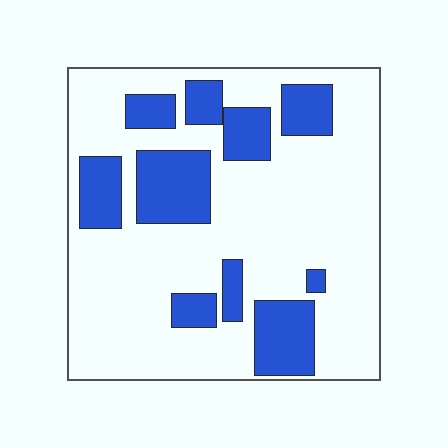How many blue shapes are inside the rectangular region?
10.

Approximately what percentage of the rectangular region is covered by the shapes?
Approximately 25%.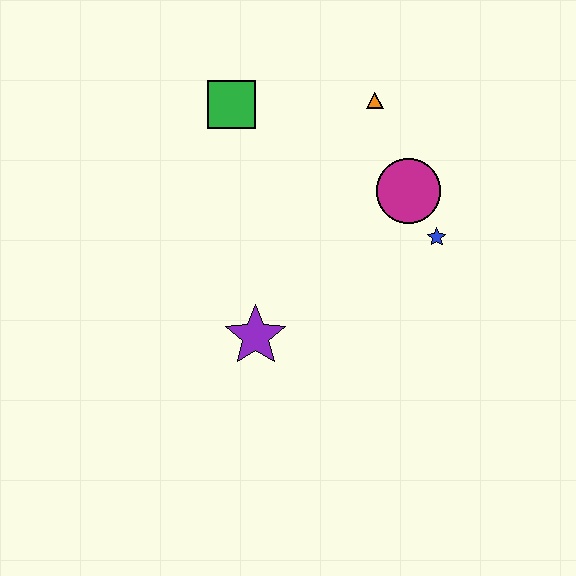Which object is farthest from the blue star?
The green square is farthest from the blue star.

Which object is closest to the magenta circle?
The blue star is closest to the magenta circle.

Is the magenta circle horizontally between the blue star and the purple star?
Yes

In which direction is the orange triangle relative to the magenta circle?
The orange triangle is above the magenta circle.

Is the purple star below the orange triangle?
Yes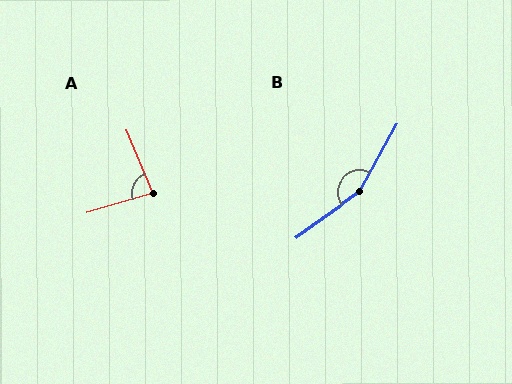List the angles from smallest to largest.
A (84°), B (155°).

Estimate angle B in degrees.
Approximately 155 degrees.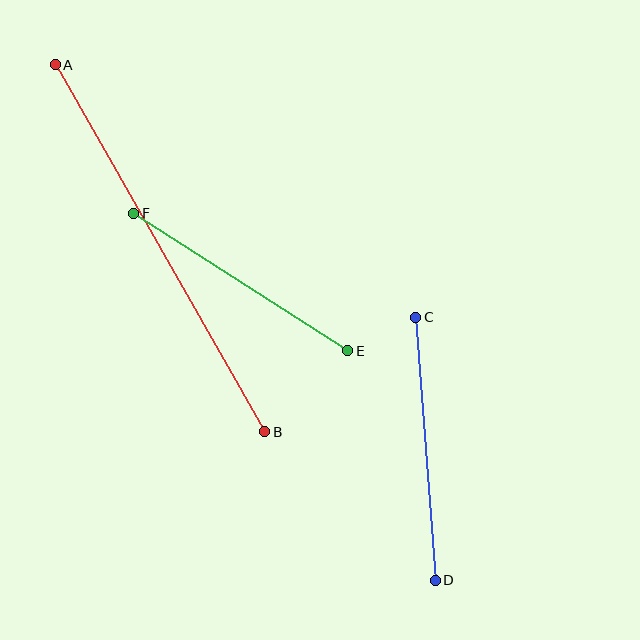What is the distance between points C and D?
The distance is approximately 264 pixels.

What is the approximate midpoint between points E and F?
The midpoint is at approximately (241, 282) pixels.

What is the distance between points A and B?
The distance is approximately 422 pixels.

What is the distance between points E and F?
The distance is approximately 255 pixels.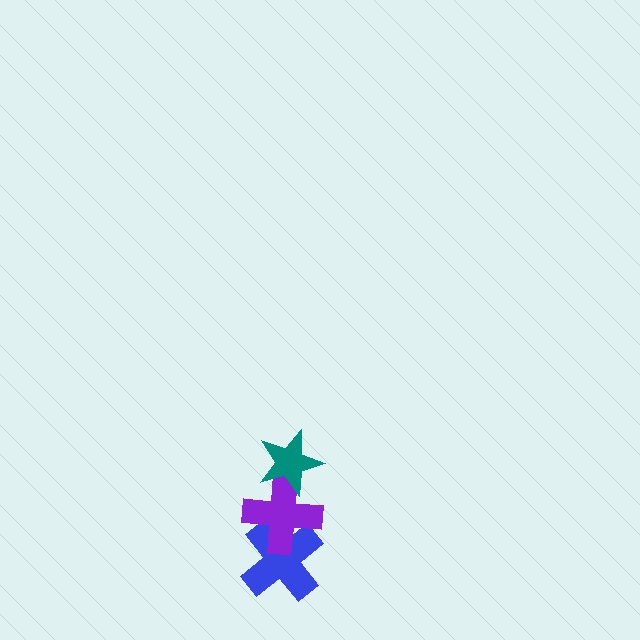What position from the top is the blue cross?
The blue cross is 3rd from the top.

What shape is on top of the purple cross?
The teal star is on top of the purple cross.